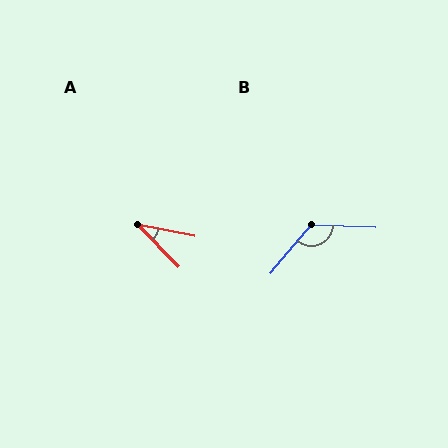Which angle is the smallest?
A, at approximately 34 degrees.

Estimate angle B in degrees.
Approximately 128 degrees.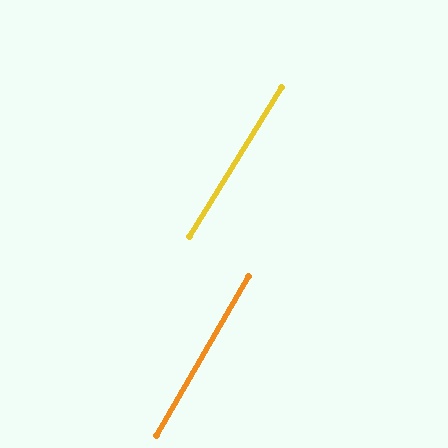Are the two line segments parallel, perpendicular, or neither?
Parallel — their directions differ by only 1.8°.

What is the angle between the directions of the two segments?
Approximately 2 degrees.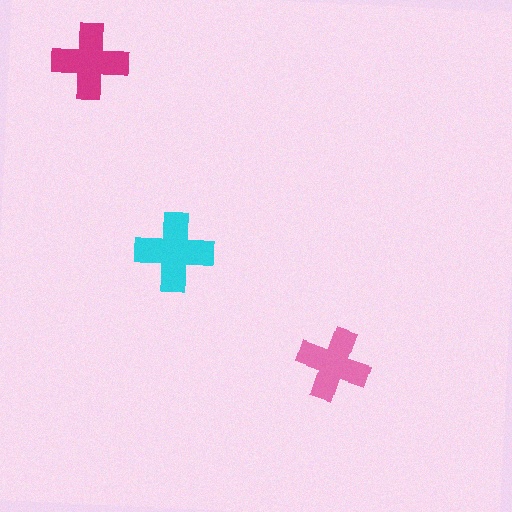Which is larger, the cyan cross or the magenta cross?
The cyan one.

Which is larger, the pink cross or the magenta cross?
The magenta one.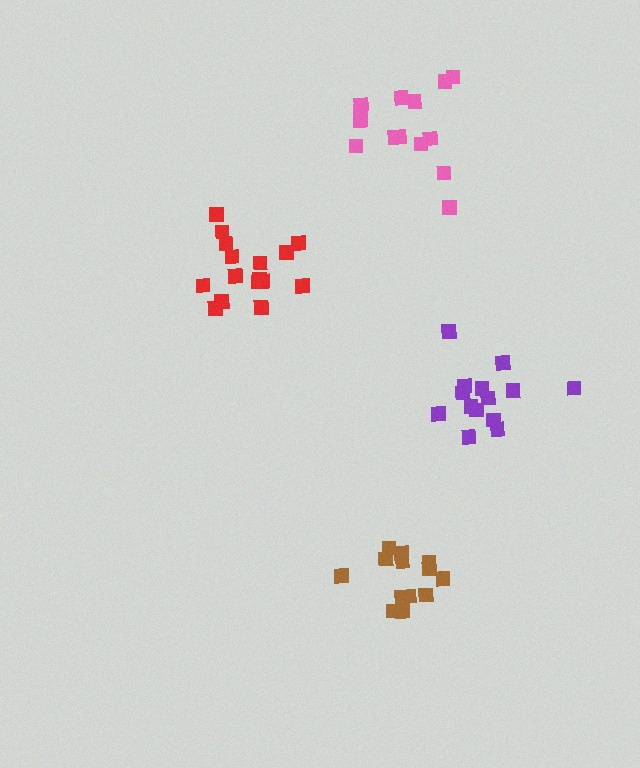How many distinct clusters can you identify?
There are 4 distinct clusters.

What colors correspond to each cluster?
The clusters are colored: brown, red, pink, purple.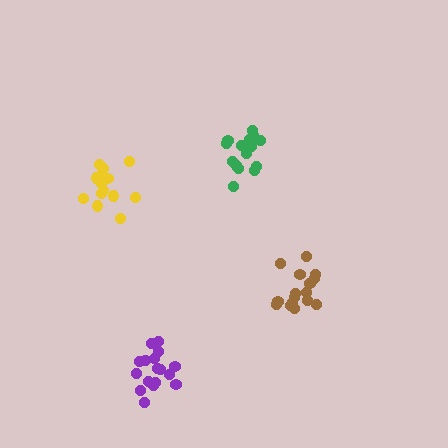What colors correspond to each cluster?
The clusters are colored: purple, brown, yellow, green.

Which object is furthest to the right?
The brown cluster is rightmost.